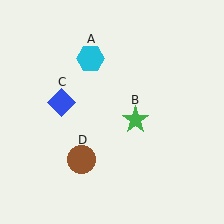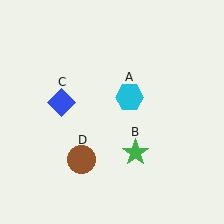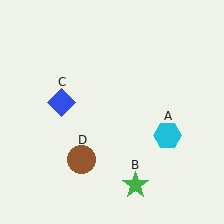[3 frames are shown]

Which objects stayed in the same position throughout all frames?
Blue diamond (object C) and brown circle (object D) remained stationary.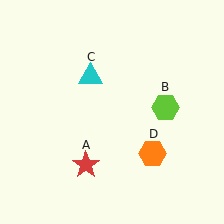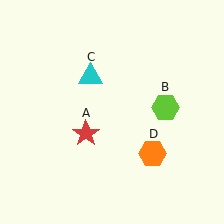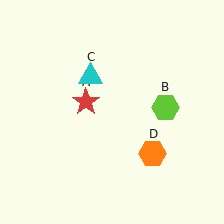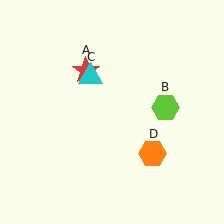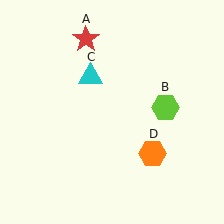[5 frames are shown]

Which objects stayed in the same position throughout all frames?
Lime hexagon (object B) and cyan triangle (object C) and orange hexagon (object D) remained stationary.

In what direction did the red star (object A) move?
The red star (object A) moved up.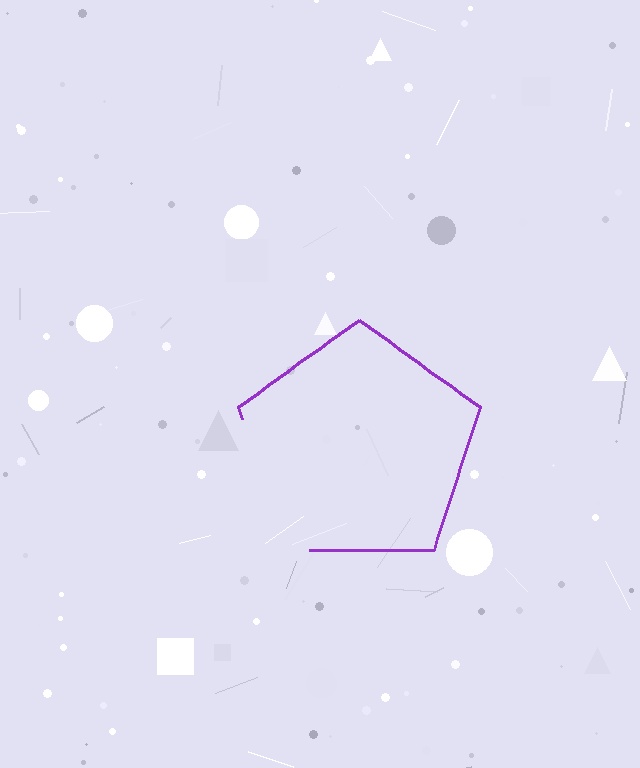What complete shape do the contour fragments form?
The contour fragments form a pentagon.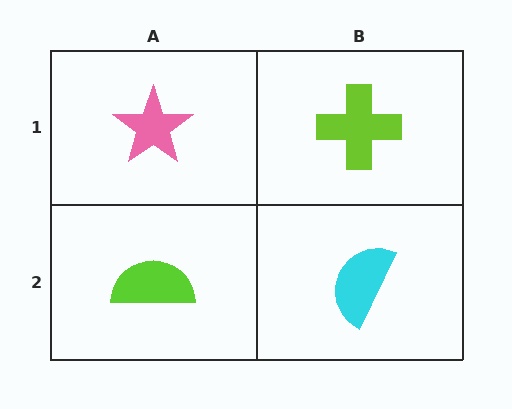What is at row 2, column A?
A lime semicircle.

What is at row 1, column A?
A pink star.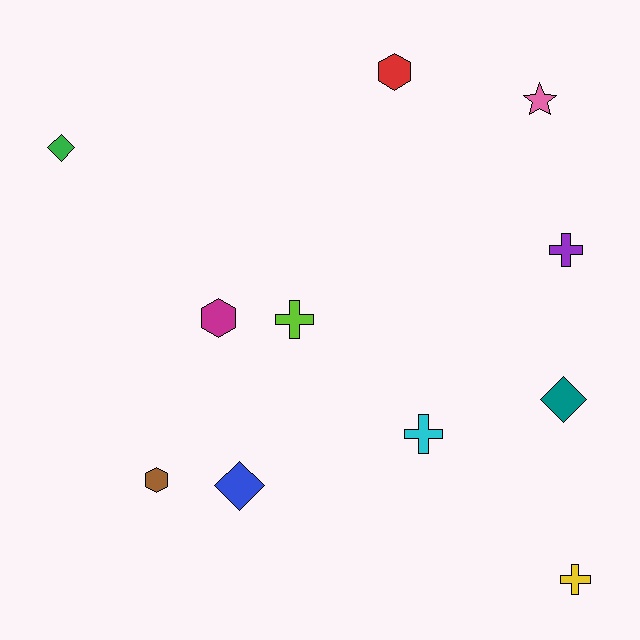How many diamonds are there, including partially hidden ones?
There are 3 diamonds.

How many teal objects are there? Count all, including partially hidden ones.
There is 1 teal object.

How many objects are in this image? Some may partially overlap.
There are 11 objects.